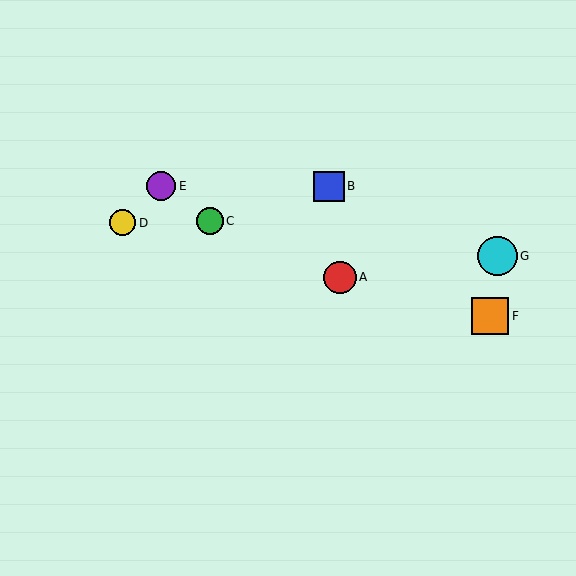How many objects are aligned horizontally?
2 objects (B, E) are aligned horizontally.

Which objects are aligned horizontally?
Objects B, E are aligned horizontally.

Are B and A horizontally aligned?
No, B is at y≈186 and A is at y≈277.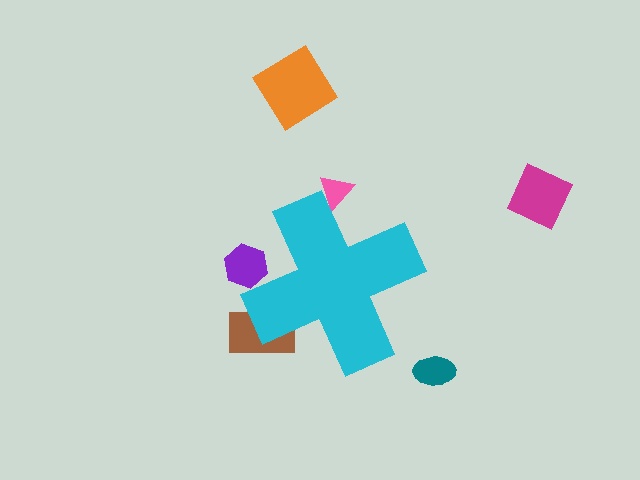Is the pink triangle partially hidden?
Yes, the pink triangle is partially hidden behind the cyan cross.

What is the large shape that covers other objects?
A cyan cross.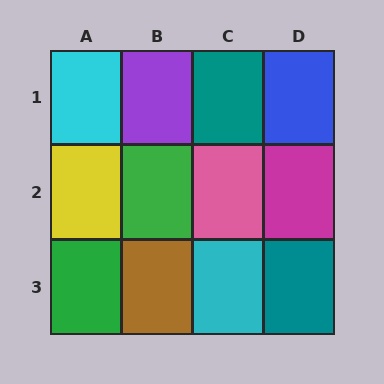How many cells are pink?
1 cell is pink.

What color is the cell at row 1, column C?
Teal.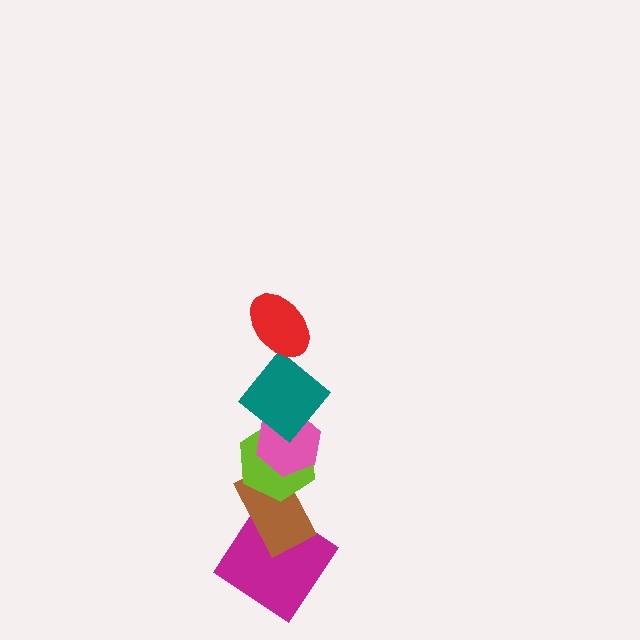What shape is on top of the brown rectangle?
The lime hexagon is on top of the brown rectangle.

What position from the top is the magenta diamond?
The magenta diamond is 6th from the top.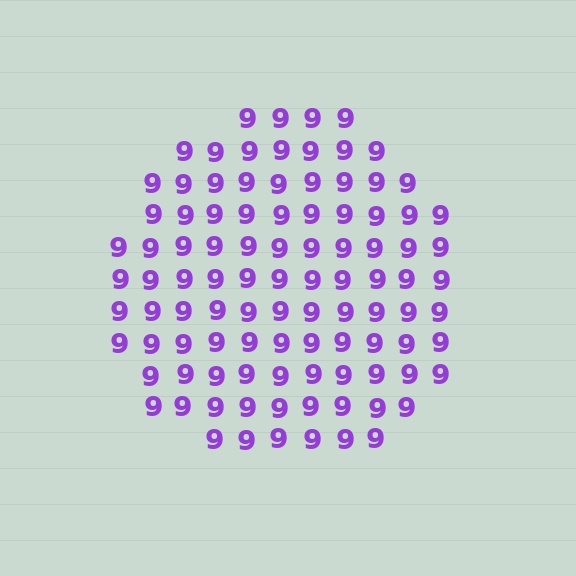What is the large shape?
The large shape is a circle.